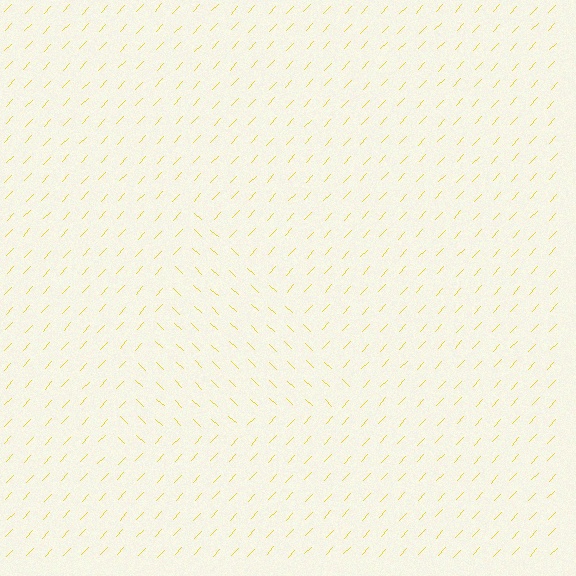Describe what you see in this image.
The image is filled with small yellow line segments. A triangle region in the image has lines oriented differently from the surrounding lines, creating a visible texture boundary.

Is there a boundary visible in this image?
Yes, there is a texture boundary formed by a change in line orientation.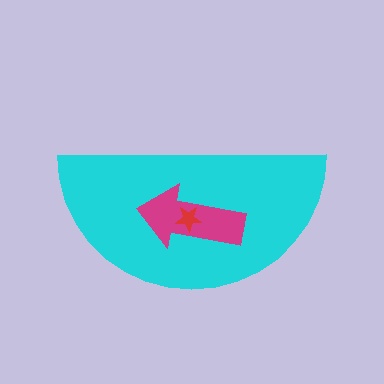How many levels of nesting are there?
3.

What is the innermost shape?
The red star.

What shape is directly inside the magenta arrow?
The red star.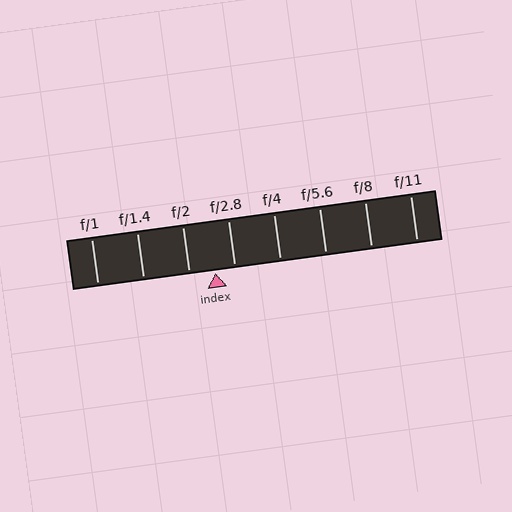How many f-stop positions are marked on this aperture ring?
There are 8 f-stop positions marked.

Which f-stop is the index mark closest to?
The index mark is closest to f/2.8.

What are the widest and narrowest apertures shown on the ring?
The widest aperture shown is f/1 and the narrowest is f/11.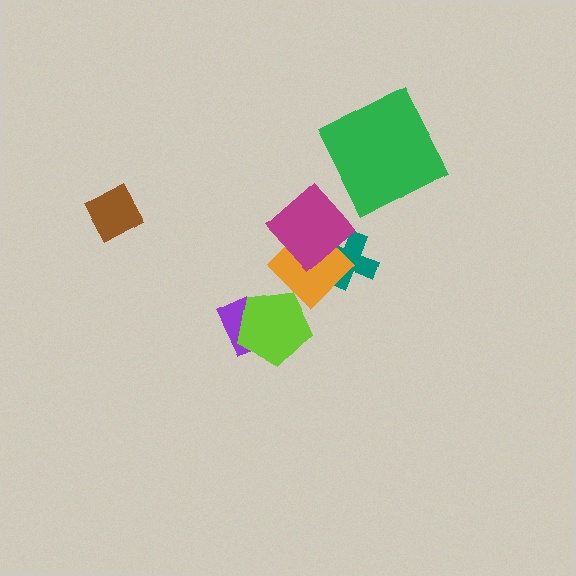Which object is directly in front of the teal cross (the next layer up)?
The orange diamond is directly in front of the teal cross.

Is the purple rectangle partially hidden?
Yes, it is partially covered by another shape.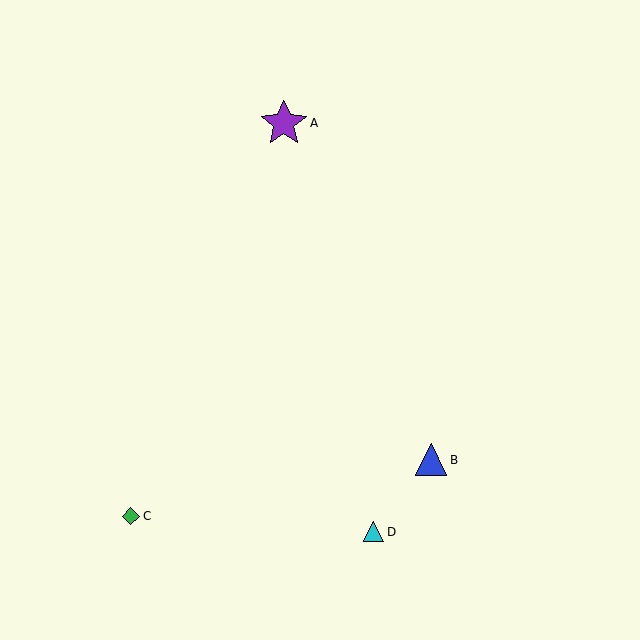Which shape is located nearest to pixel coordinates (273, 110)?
The purple star (labeled A) at (284, 123) is nearest to that location.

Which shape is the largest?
The purple star (labeled A) is the largest.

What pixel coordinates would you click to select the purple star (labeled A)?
Click at (284, 123) to select the purple star A.